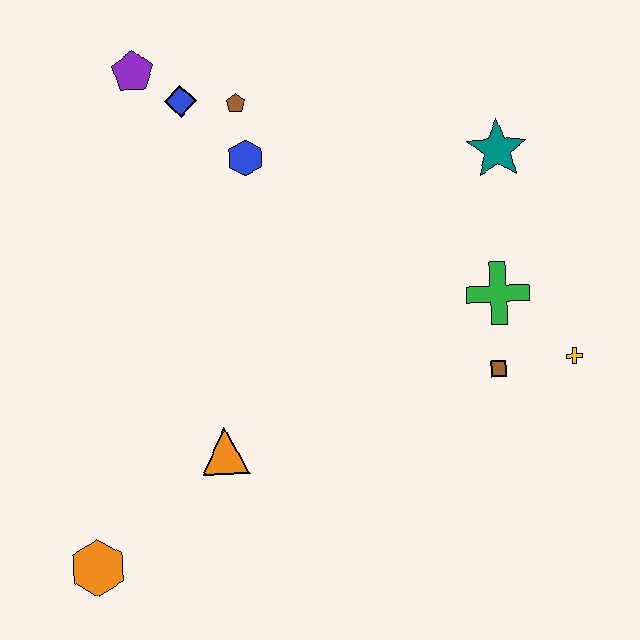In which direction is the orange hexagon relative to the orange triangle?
The orange hexagon is to the left of the orange triangle.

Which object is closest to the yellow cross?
The brown square is closest to the yellow cross.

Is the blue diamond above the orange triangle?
Yes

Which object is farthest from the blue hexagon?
The orange hexagon is farthest from the blue hexagon.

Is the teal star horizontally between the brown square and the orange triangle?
No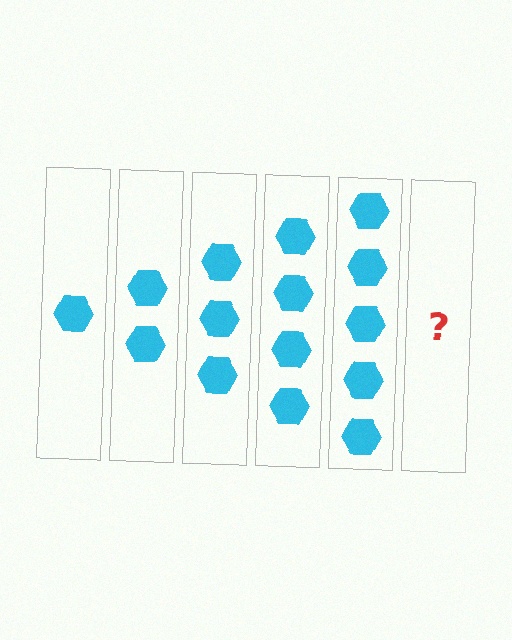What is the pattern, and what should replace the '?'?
The pattern is that each step adds one more hexagon. The '?' should be 6 hexagons.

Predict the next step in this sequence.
The next step is 6 hexagons.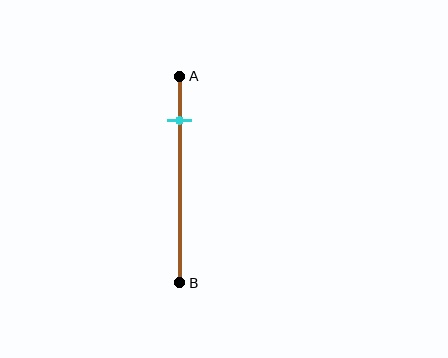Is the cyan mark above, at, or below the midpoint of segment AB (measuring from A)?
The cyan mark is above the midpoint of segment AB.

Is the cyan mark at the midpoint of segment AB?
No, the mark is at about 20% from A, not at the 50% midpoint.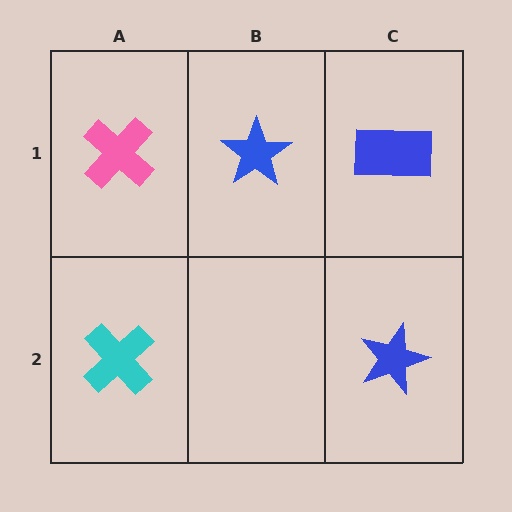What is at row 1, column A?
A pink cross.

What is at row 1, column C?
A blue rectangle.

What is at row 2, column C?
A blue star.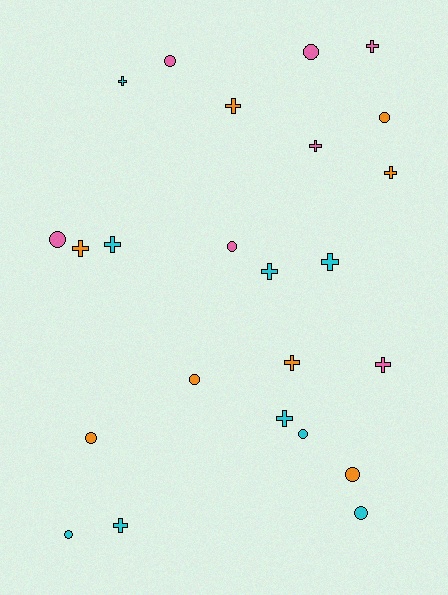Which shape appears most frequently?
Cross, with 13 objects.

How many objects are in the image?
There are 24 objects.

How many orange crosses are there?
There are 4 orange crosses.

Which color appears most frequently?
Cyan, with 9 objects.